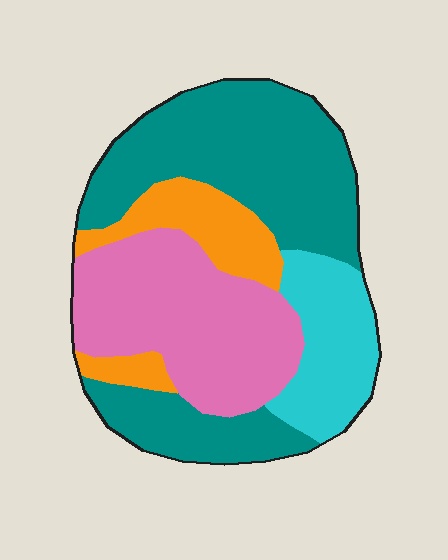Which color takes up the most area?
Teal, at roughly 45%.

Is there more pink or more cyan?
Pink.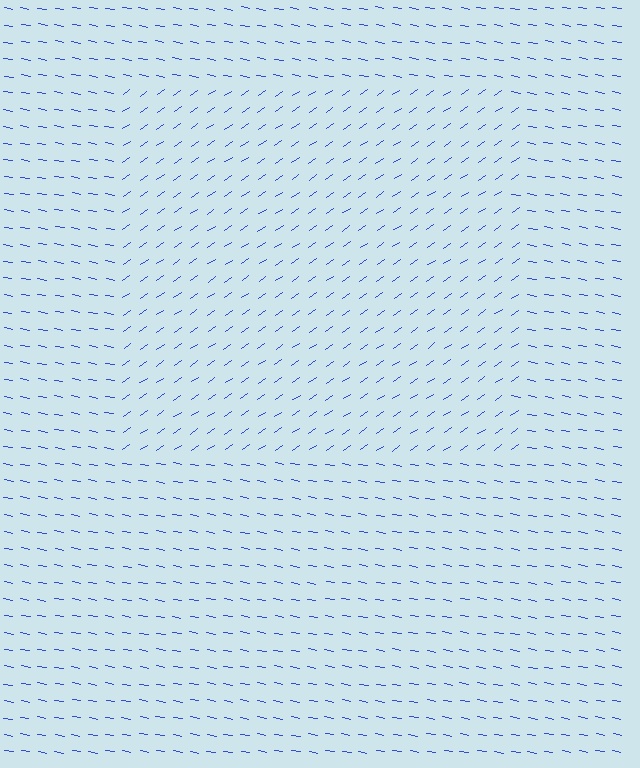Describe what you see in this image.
The image is filled with small blue line segments. A rectangle region in the image has lines oriented differently from the surrounding lines, creating a visible texture boundary.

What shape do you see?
I see a rectangle.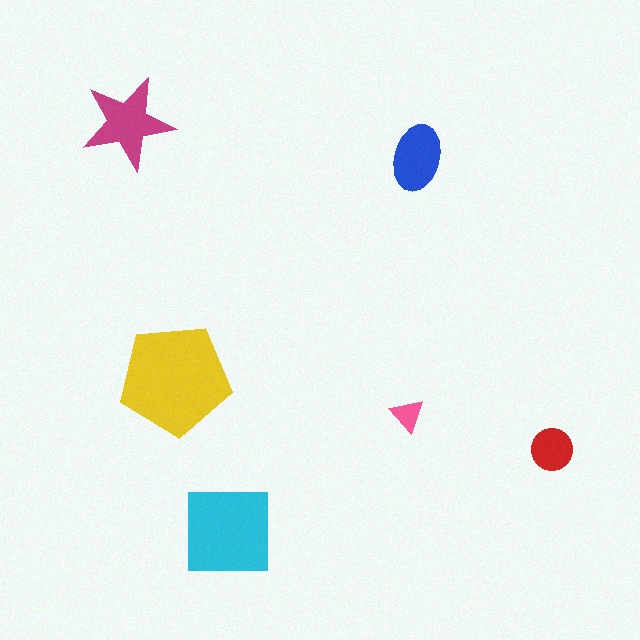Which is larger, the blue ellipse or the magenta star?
The magenta star.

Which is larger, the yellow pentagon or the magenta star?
The yellow pentagon.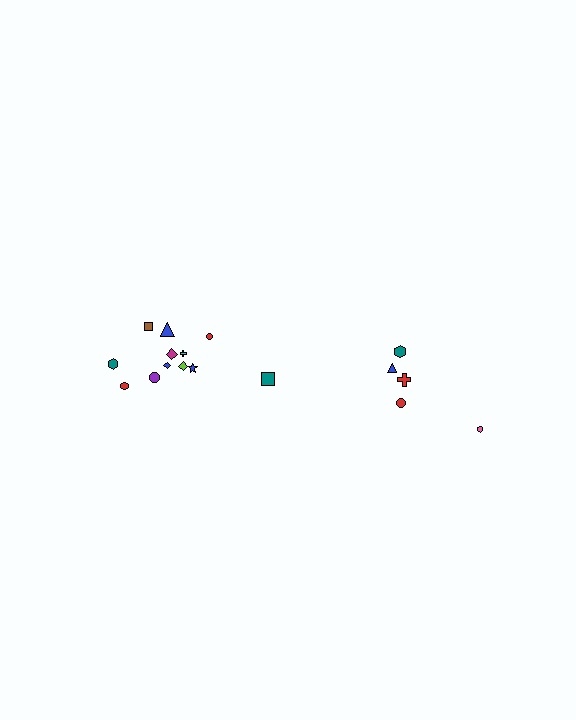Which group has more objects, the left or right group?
The left group.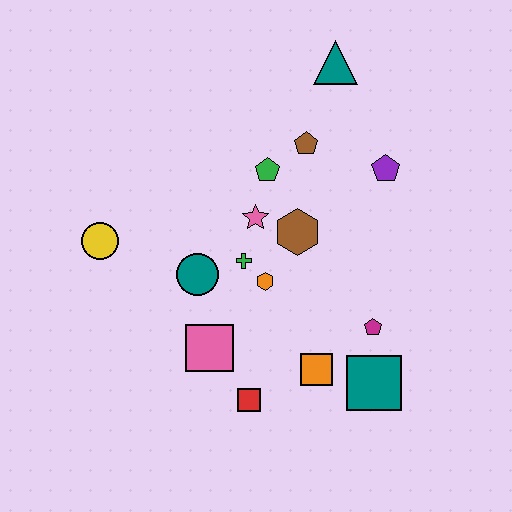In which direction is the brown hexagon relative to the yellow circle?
The brown hexagon is to the right of the yellow circle.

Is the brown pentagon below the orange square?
No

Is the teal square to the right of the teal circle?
Yes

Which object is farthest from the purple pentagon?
The yellow circle is farthest from the purple pentagon.